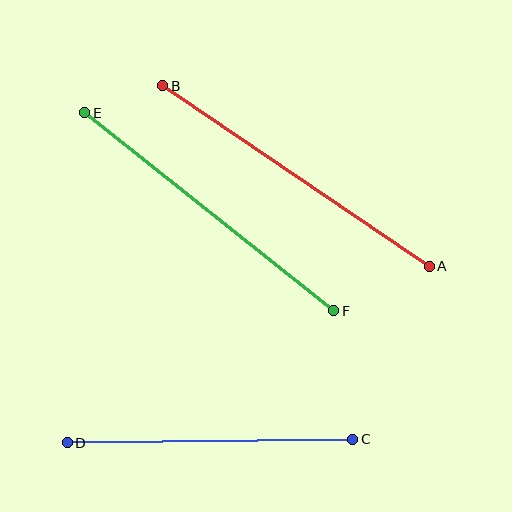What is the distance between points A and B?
The distance is approximately 322 pixels.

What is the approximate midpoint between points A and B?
The midpoint is at approximately (296, 176) pixels.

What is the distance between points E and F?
The distance is approximately 318 pixels.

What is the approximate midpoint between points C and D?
The midpoint is at approximately (210, 441) pixels.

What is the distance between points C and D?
The distance is approximately 286 pixels.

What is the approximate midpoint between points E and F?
The midpoint is at approximately (209, 212) pixels.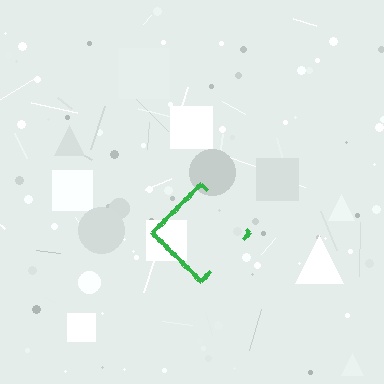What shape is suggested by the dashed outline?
The dashed outline suggests a diamond.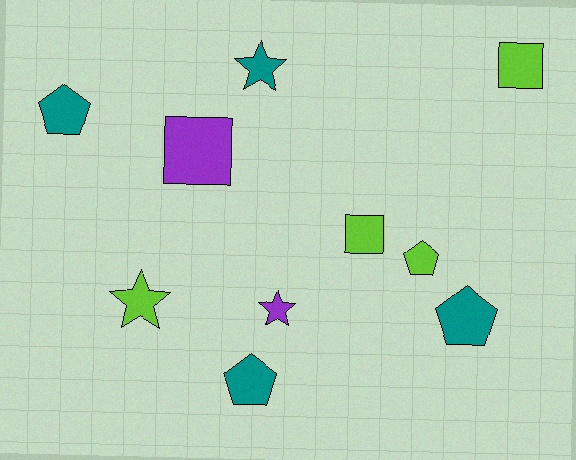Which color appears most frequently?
Teal, with 4 objects.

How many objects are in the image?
There are 10 objects.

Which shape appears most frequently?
Pentagon, with 4 objects.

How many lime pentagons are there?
There is 1 lime pentagon.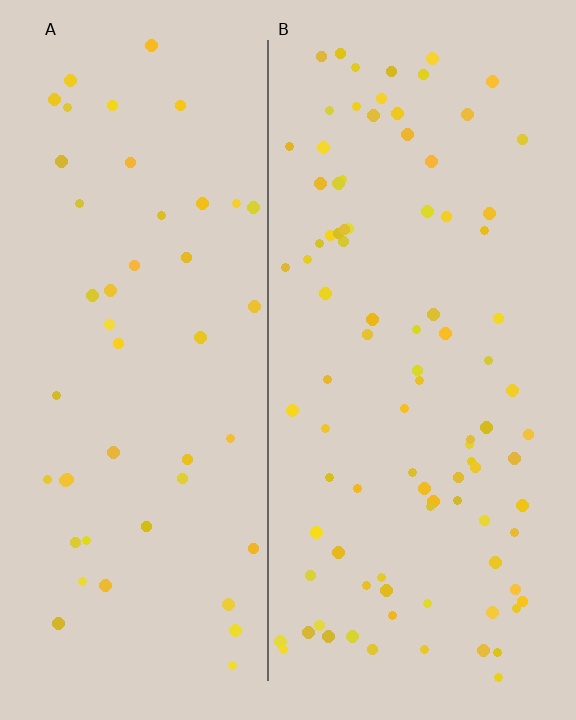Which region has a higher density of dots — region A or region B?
B (the right).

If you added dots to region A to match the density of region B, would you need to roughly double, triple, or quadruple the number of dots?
Approximately double.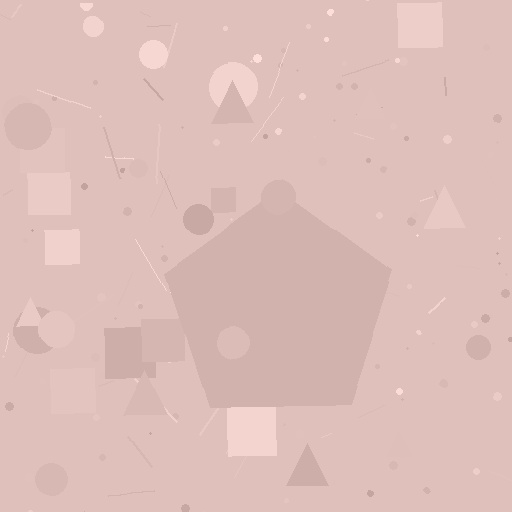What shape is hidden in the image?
A pentagon is hidden in the image.